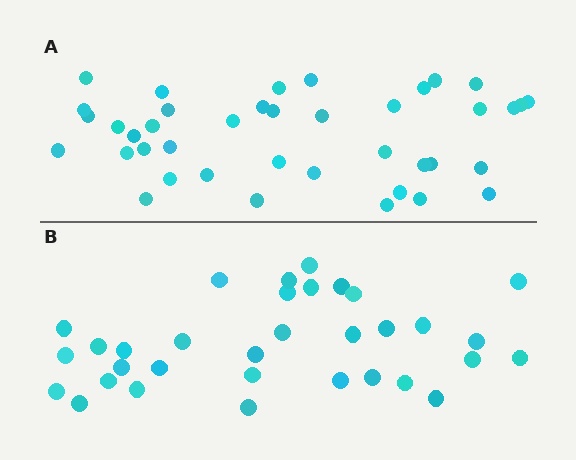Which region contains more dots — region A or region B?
Region A (the top region) has more dots.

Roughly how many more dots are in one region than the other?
Region A has roughly 8 or so more dots than region B.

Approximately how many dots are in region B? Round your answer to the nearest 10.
About 30 dots. (The exact count is 33, which rounds to 30.)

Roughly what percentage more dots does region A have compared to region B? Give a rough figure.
About 20% more.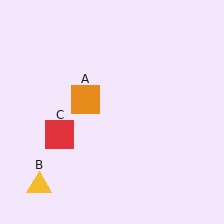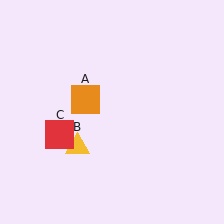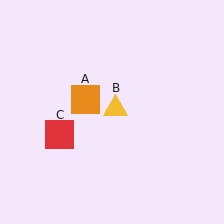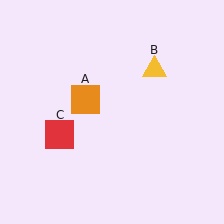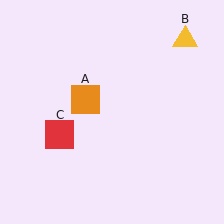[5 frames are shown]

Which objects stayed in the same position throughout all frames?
Orange square (object A) and red square (object C) remained stationary.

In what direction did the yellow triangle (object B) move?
The yellow triangle (object B) moved up and to the right.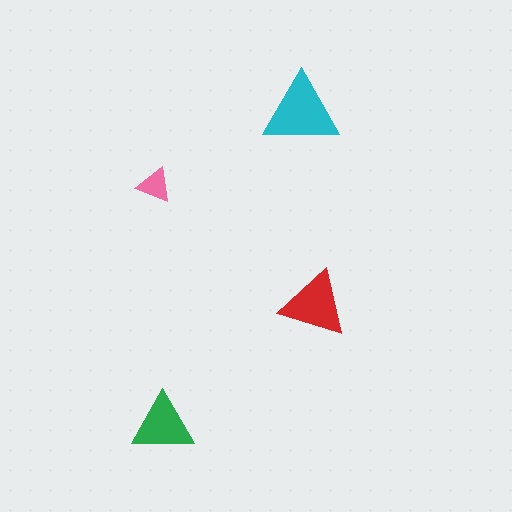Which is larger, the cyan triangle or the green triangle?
The cyan one.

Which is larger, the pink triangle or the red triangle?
The red one.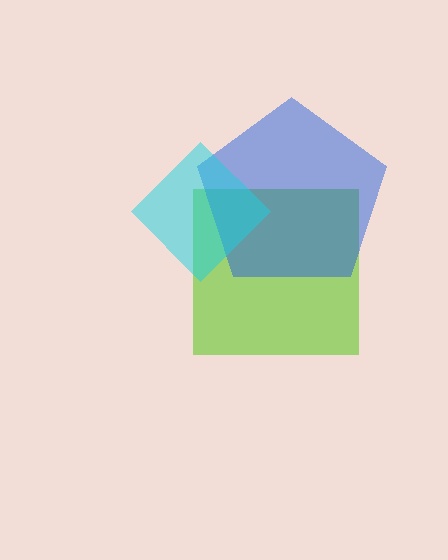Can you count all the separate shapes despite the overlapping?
Yes, there are 3 separate shapes.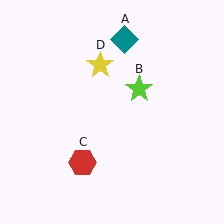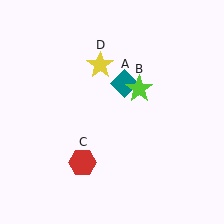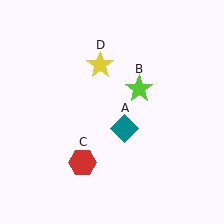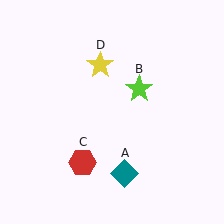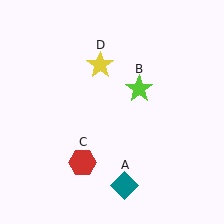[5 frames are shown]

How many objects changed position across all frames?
1 object changed position: teal diamond (object A).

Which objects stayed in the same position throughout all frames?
Lime star (object B) and red hexagon (object C) and yellow star (object D) remained stationary.